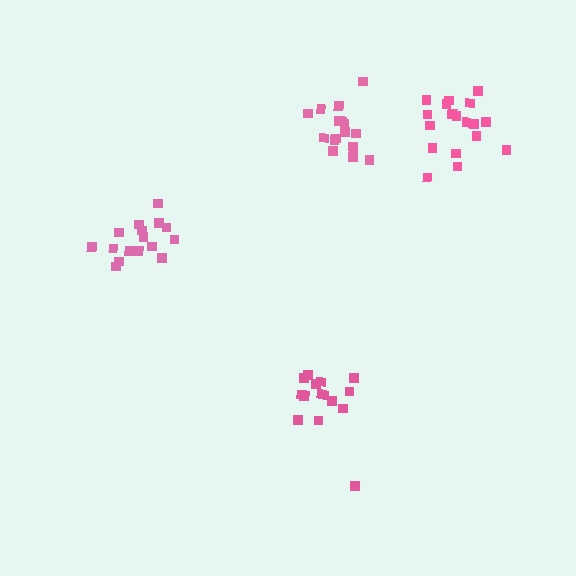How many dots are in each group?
Group 1: 15 dots, Group 2: 18 dots, Group 3: 16 dots, Group 4: 18 dots (67 total).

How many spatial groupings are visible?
There are 4 spatial groupings.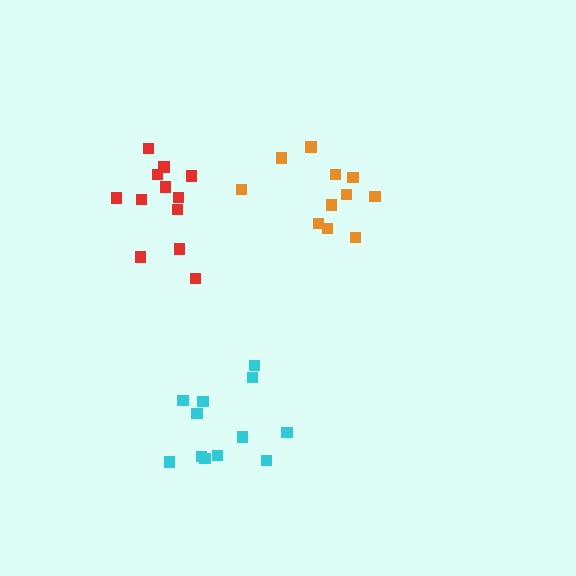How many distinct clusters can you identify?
There are 3 distinct clusters.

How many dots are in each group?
Group 1: 12 dots, Group 2: 11 dots, Group 3: 12 dots (35 total).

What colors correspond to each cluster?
The clusters are colored: cyan, orange, red.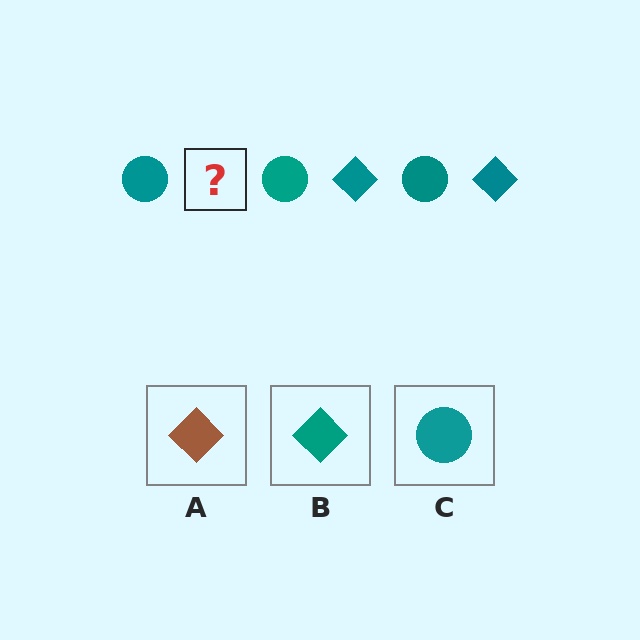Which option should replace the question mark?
Option B.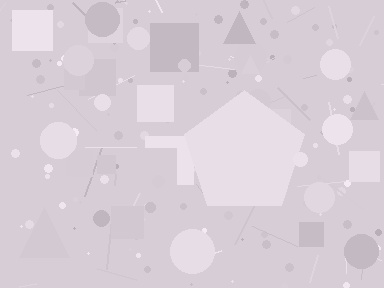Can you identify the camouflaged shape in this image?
The camouflaged shape is a pentagon.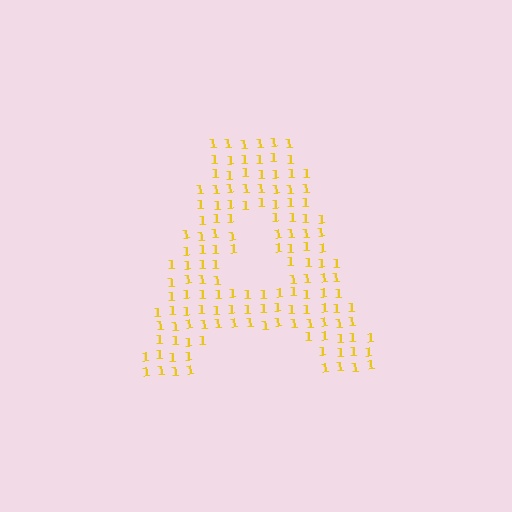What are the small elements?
The small elements are digit 1's.